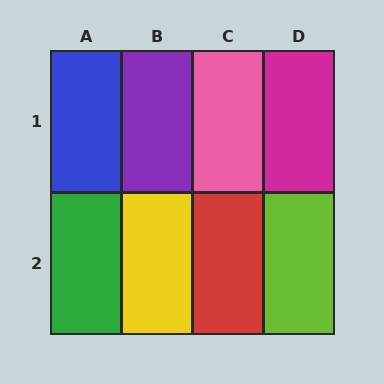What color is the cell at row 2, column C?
Red.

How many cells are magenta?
1 cell is magenta.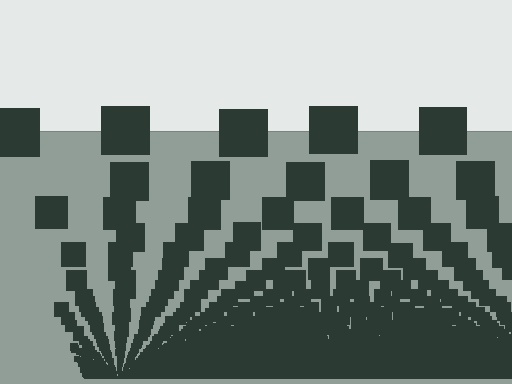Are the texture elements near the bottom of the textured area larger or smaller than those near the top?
Smaller. The gradient is inverted — elements near the bottom are smaller and denser.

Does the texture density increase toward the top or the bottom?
Density increases toward the bottom.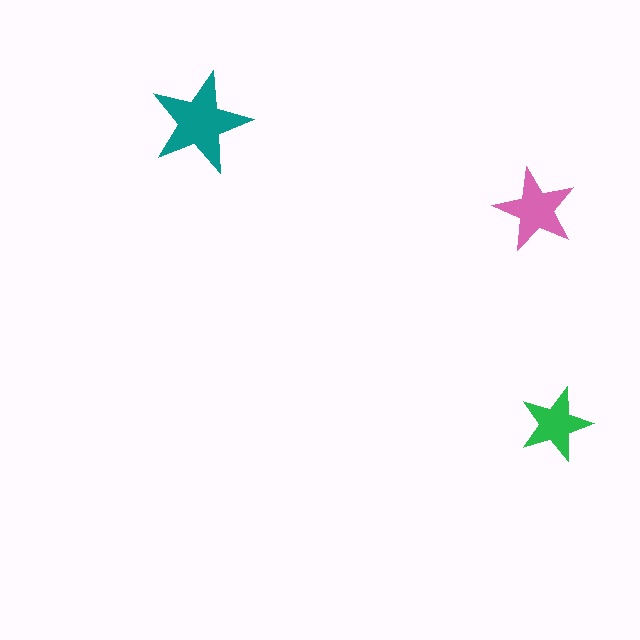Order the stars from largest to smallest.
the teal one, the pink one, the green one.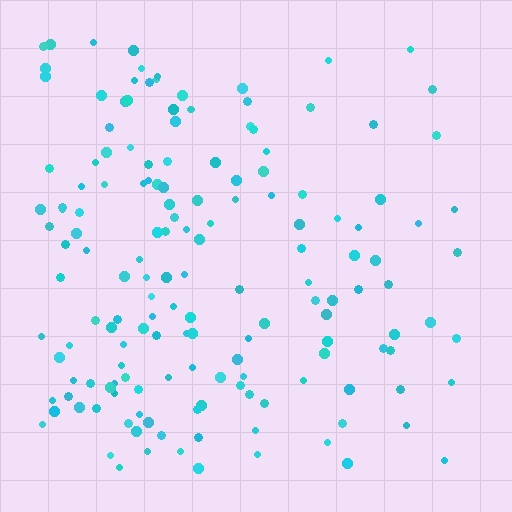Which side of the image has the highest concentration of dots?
The left.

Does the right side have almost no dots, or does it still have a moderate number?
Still a moderate number, just noticeably fewer than the left.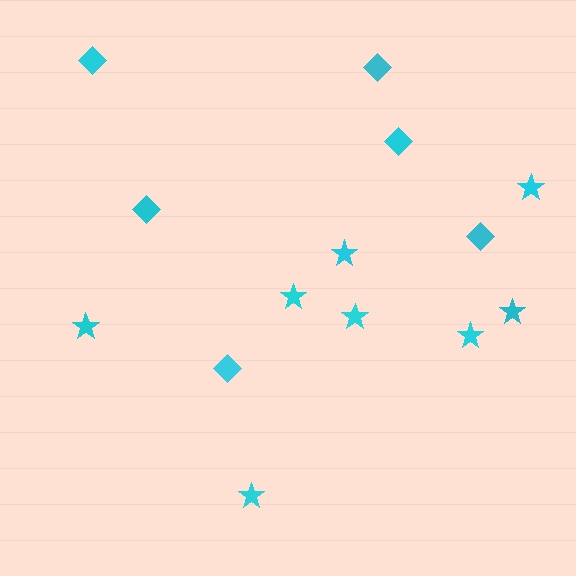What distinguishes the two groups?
There are 2 groups: one group of stars (8) and one group of diamonds (6).